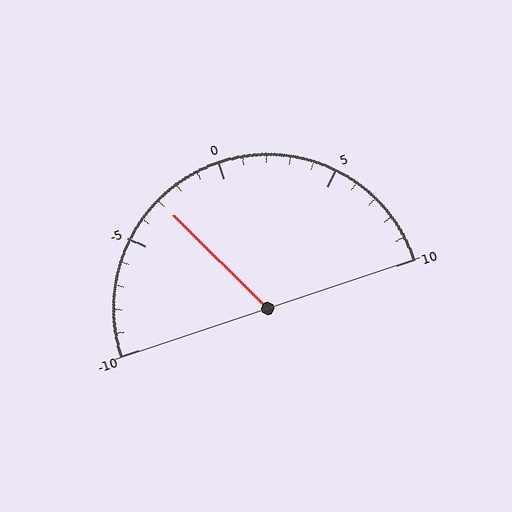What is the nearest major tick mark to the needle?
The nearest major tick mark is -5.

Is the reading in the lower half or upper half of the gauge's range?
The reading is in the lower half of the range (-10 to 10).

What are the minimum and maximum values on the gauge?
The gauge ranges from -10 to 10.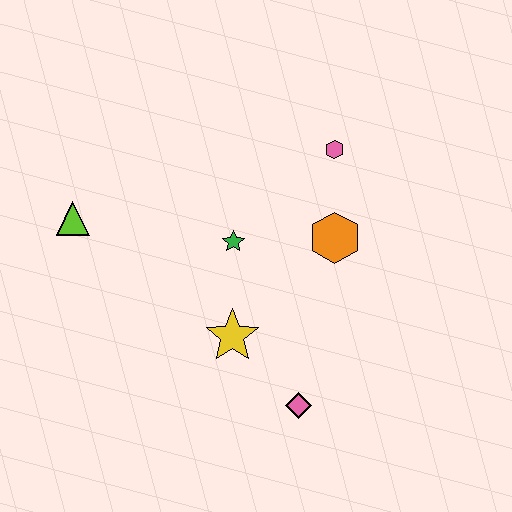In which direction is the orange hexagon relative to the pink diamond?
The orange hexagon is above the pink diamond.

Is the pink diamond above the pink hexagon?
No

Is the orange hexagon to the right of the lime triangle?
Yes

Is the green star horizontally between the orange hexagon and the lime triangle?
Yes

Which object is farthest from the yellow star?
The pink hexagon is farthest from the yellow star.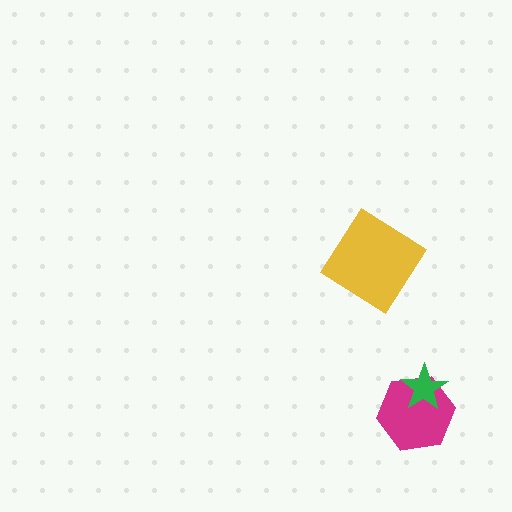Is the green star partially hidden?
No, no other shape covers it.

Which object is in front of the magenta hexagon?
The green star is in front of the magenta hexagon.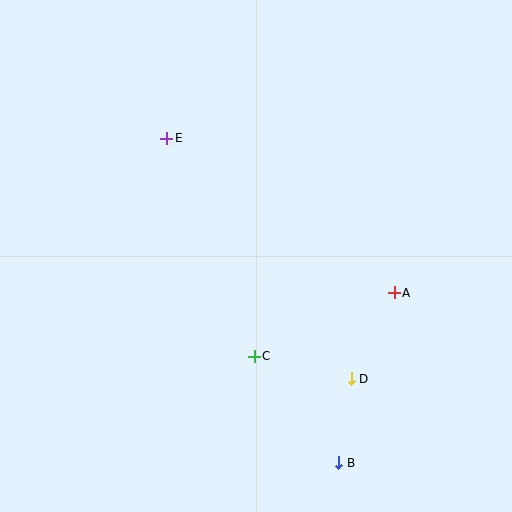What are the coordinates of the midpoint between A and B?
The midpoint between A and B is at (366, 378).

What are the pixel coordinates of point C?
Point C is at (254, 356).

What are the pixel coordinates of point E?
Point E is at (167, 138).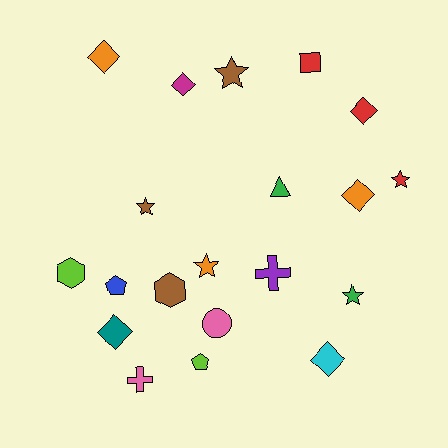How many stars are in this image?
There are 5 stars.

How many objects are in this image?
There are 20 objects.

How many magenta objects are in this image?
There is 1 magenta object.